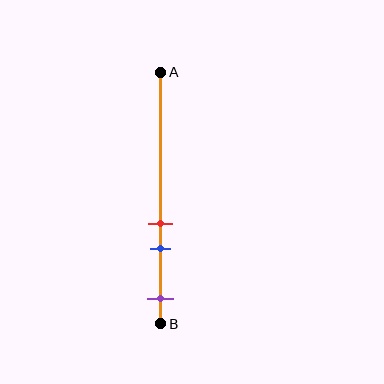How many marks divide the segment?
There are 3 marks dividing the segment.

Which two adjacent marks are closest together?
The red and blue marks are the closest adjacent pair.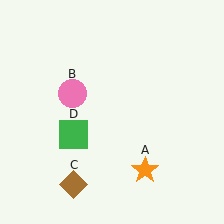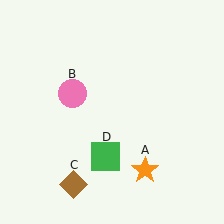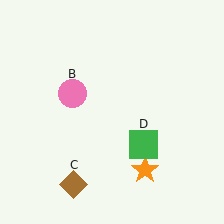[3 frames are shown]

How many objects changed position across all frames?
1 object changed position: green square (object D).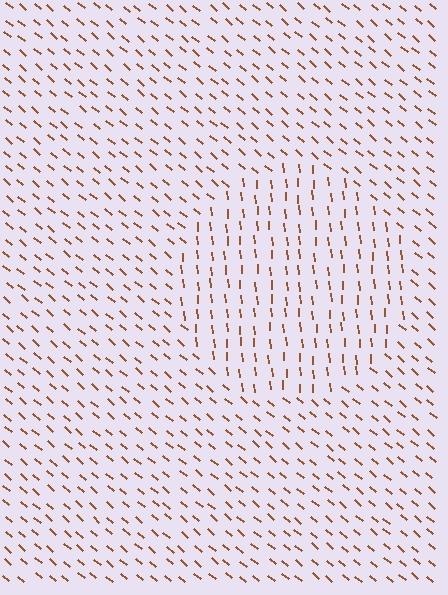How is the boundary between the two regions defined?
The boundary is defined purely by a change in line orientation (approximately 45 degrees difference). All lines are the same color and thickness.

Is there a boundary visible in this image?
Yes, there is a texture boundary formed by a change in line orientation.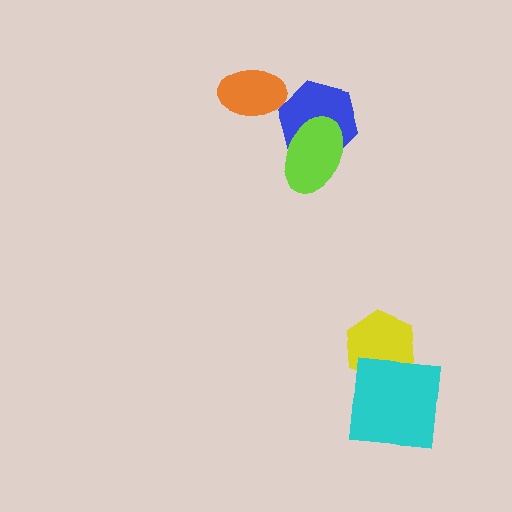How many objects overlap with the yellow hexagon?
1 object overlaps with the yellow hexagon.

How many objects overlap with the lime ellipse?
1 object overlaps with the lime ellipse.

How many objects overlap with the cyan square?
1 object overlaps with the cyan square.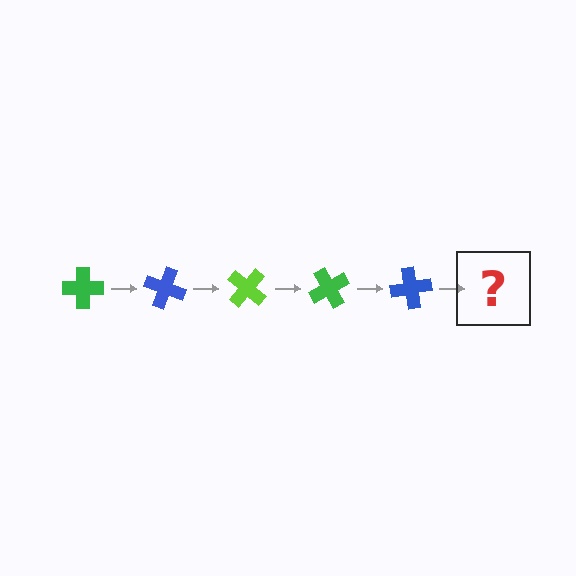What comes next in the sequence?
The next element should be a lime cross, rotated 100 degrees from the start.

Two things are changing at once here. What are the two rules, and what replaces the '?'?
The two rules are that it rotates 20 degrees each step and the color cycles through green, blue, and lime. The '?' should be a lime cross, rotated 100 degrees from the start.